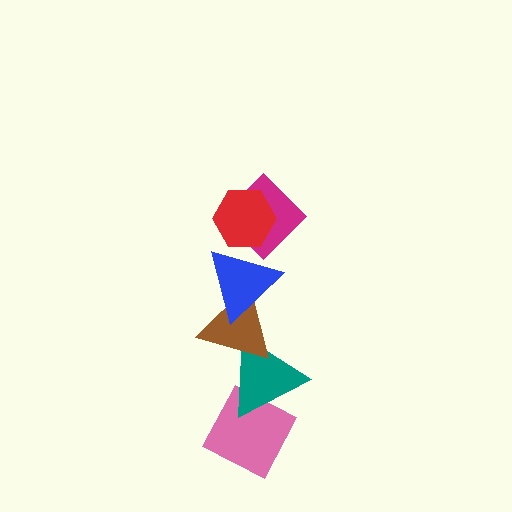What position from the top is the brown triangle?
The brown triangle is 4th from the top.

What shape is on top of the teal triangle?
The brown triangle is on top of the teal triangle.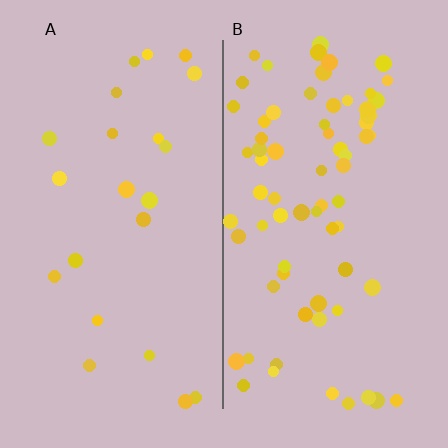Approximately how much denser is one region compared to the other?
Approximately 3.1× — region B over region A.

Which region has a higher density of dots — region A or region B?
B (the right).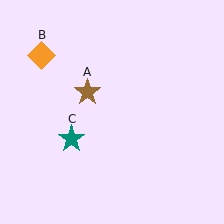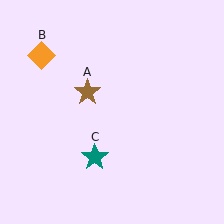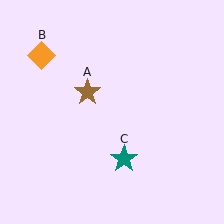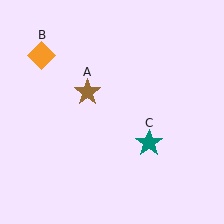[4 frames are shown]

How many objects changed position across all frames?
1 object changed position: teal star (object C).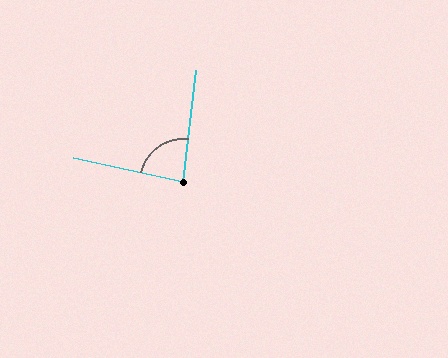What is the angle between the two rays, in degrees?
Approximately 84 degrees.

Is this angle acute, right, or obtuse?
It is acute.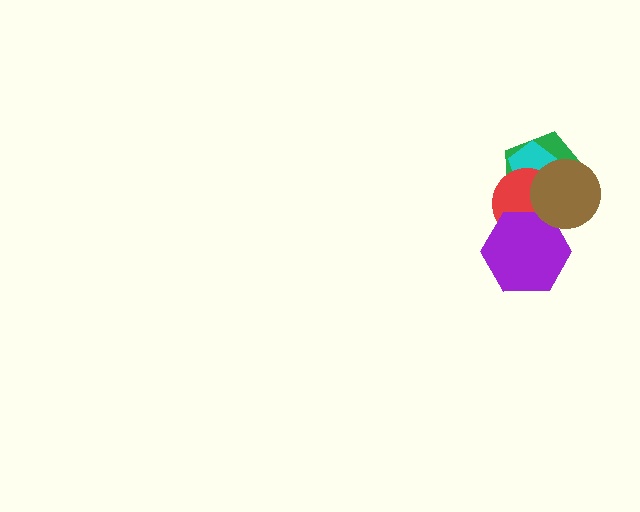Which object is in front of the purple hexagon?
The brown circle is in front of the purple hexagon.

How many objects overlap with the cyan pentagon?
3 objects overlap with the cyan pentagon.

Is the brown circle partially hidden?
No, no other shape covers it.